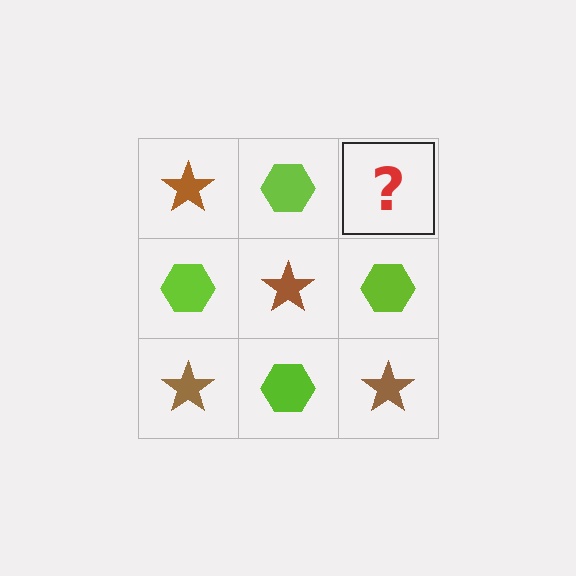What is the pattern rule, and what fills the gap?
The rule is that it alternates brown star and lime hexagon in a checkerboard pattern. The gap should be filled with a brown star.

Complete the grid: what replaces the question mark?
The question mark should be replaced with a brown star.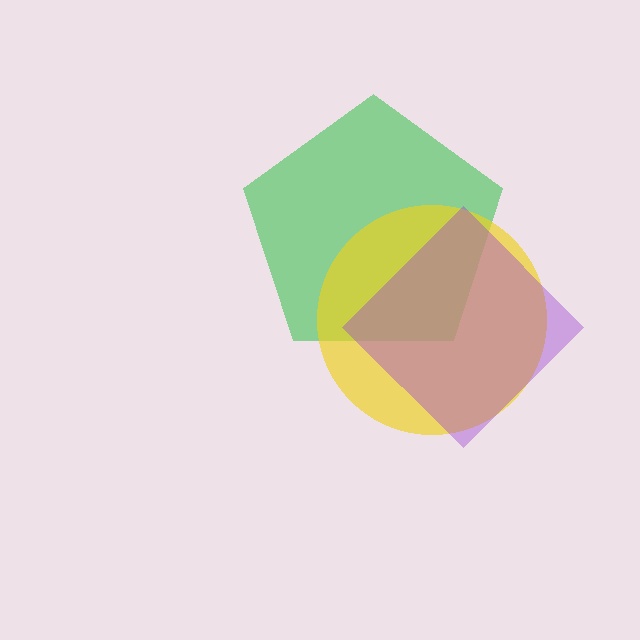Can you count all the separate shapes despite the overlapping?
Yes, there are 3 separate shapes.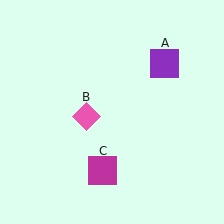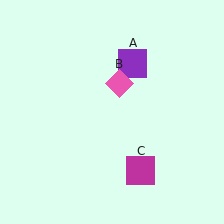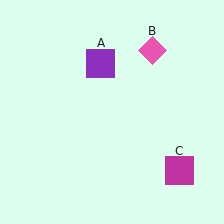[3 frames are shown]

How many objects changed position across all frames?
3 objects changed position: purple square (object A), pink diamond (object B), magenta square (object C).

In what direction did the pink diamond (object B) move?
The pink diamond (object B) moved up and to the right.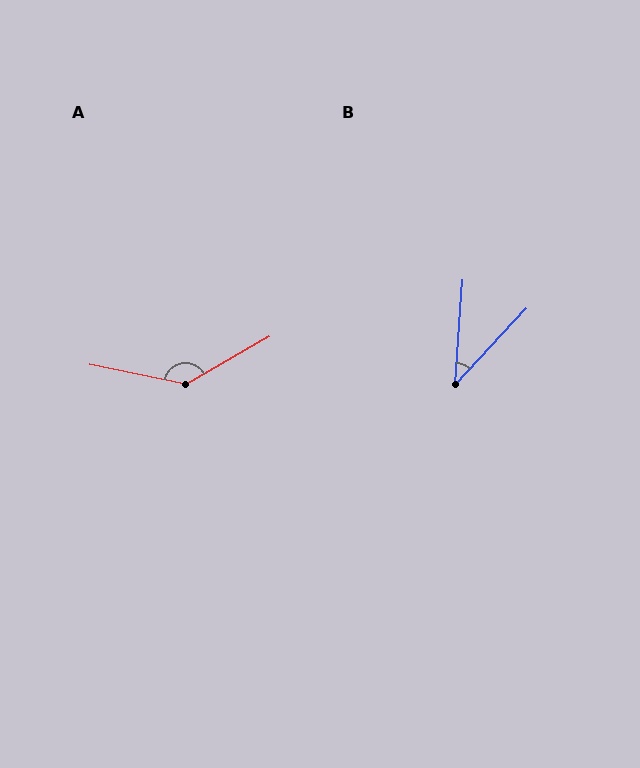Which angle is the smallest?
B, at approximately 39 degrees.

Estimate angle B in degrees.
Approximately 39 degrees.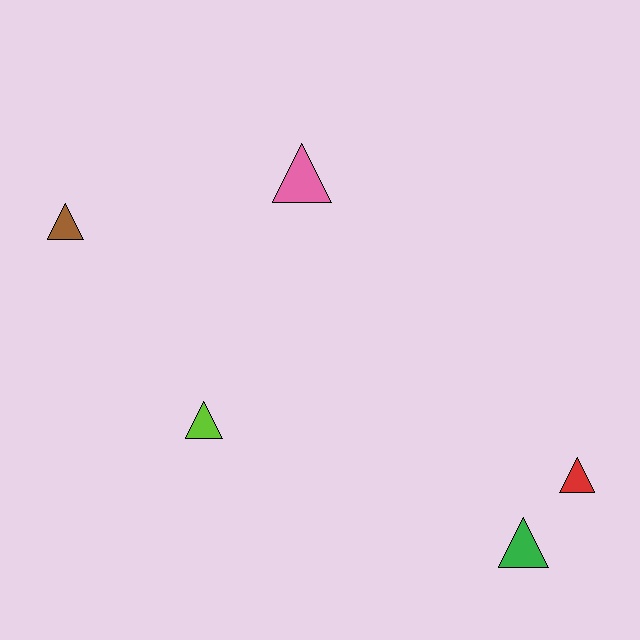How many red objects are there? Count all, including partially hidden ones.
There is 1 red object.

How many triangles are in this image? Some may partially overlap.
There are 5 triangles.